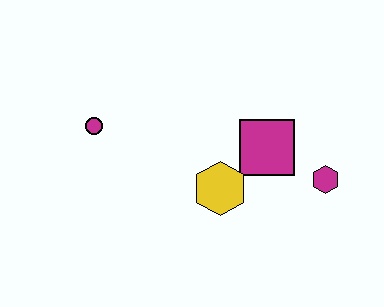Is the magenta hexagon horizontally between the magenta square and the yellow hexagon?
No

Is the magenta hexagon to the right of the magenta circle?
Yes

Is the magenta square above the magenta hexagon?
Yes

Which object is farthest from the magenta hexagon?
The magenta circle is farthest from the magenta hexagon.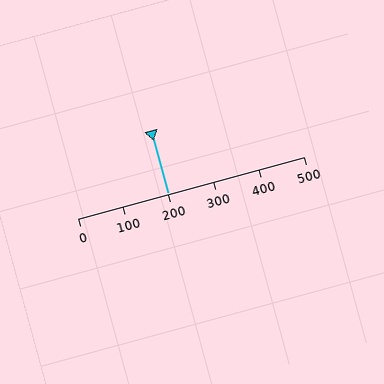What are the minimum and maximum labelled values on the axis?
The axis runs from 0 to 500.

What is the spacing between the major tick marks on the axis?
The major ticks are spaced 100 apart.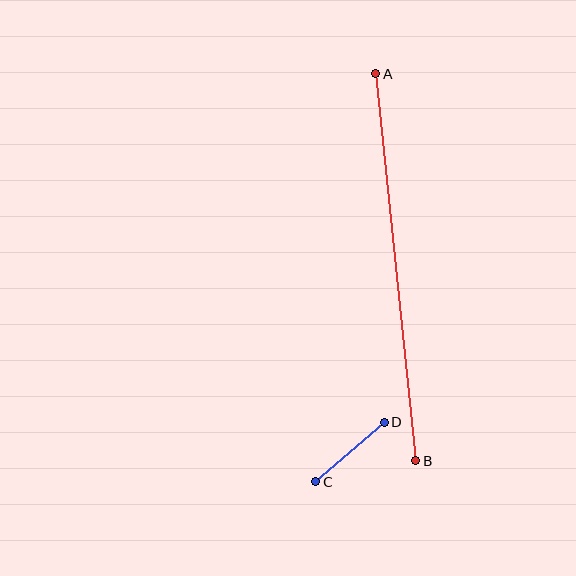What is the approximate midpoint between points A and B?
The midpoint is at approximately (396, 267) pixels.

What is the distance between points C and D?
The distance is approximately 91 pixels.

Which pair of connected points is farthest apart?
Points A and B are farthest apart.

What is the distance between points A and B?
The distance is approximately 389 pixels.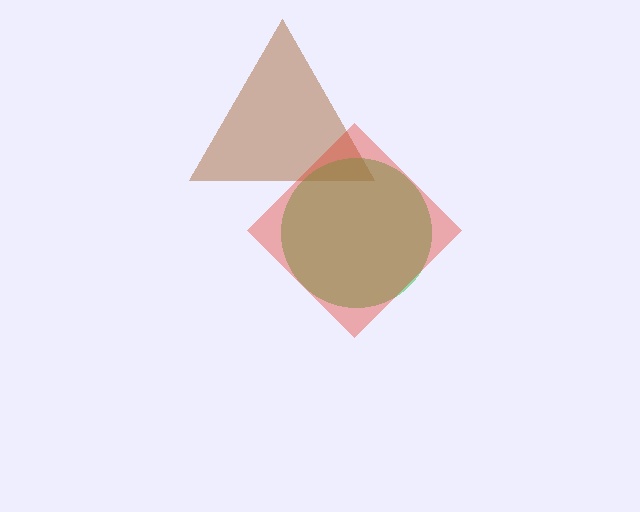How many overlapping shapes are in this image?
There are 3 overlapping shapes in the image.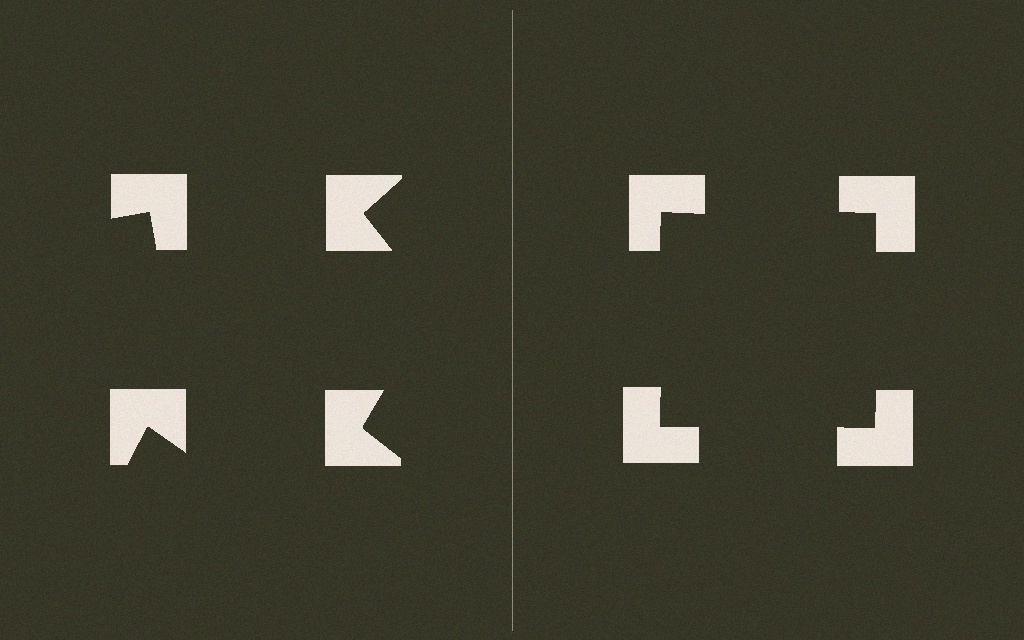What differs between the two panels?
The notched squares are positioned identically on both sides; only the wedge orientations differ. On the right they align to a square; on the left they are misaligned.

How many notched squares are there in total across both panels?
8 — 4 on each side.